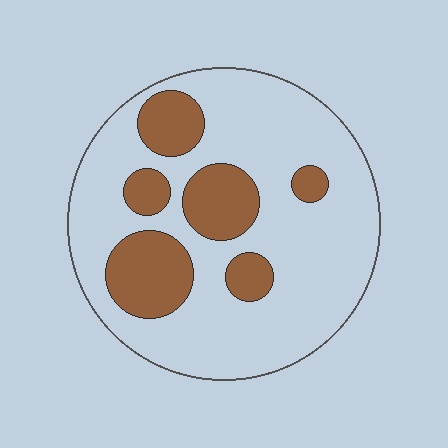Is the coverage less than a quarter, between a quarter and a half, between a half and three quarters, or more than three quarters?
Between a quarter and a half.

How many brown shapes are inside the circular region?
6.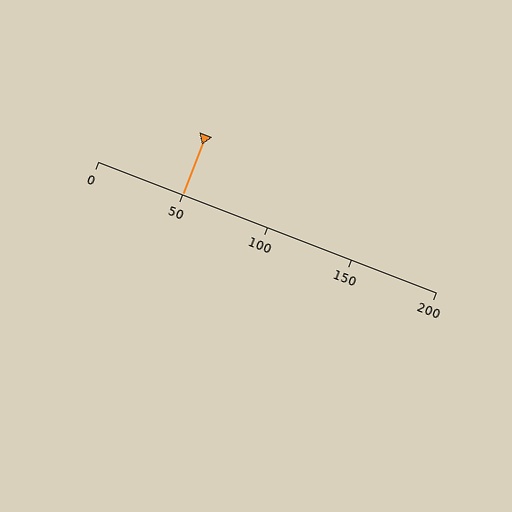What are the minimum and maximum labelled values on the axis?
The axis runs from 0 to 200.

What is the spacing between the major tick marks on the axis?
The major ticks are spaced 50 apart.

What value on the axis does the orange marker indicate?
The marker indicates approximately 50.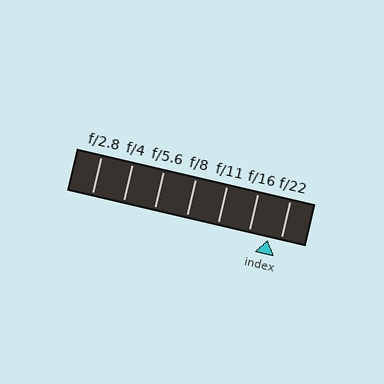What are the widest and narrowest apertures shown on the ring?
The widest aperture shown is f/2.8 and the narrowest is f/22.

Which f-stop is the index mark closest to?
The index mark is closest to f/22.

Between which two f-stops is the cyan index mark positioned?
The index mark is between f/16 and f/22.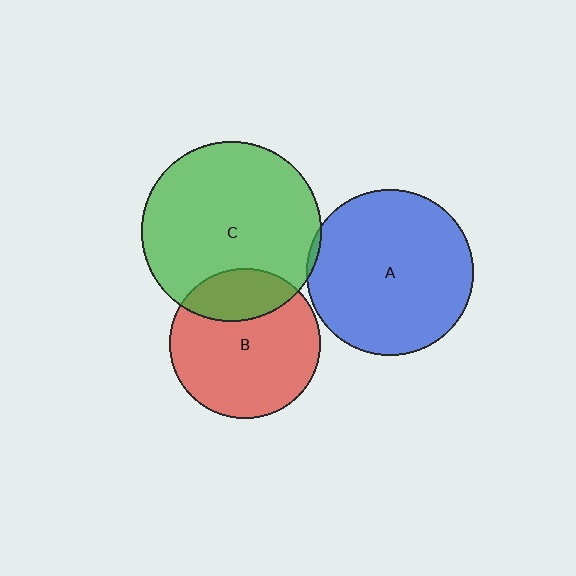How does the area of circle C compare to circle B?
Approximately 1.4 times.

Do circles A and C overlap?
Yes.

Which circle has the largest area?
Circle C (green).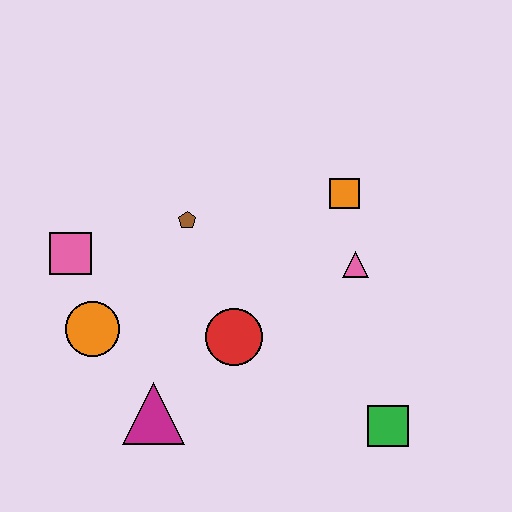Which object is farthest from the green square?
The pink square is farthest from the green square.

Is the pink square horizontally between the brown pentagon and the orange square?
No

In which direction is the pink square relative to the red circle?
The pink square is to the left of the red circle.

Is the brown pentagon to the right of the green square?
No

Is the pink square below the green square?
No